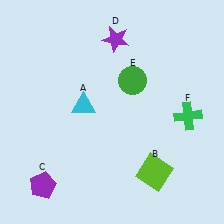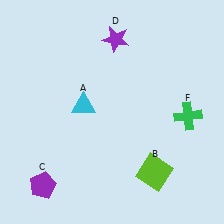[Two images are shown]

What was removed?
The green circle (E) was removed in Image 2.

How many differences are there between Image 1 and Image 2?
There is 1 difference between the two images.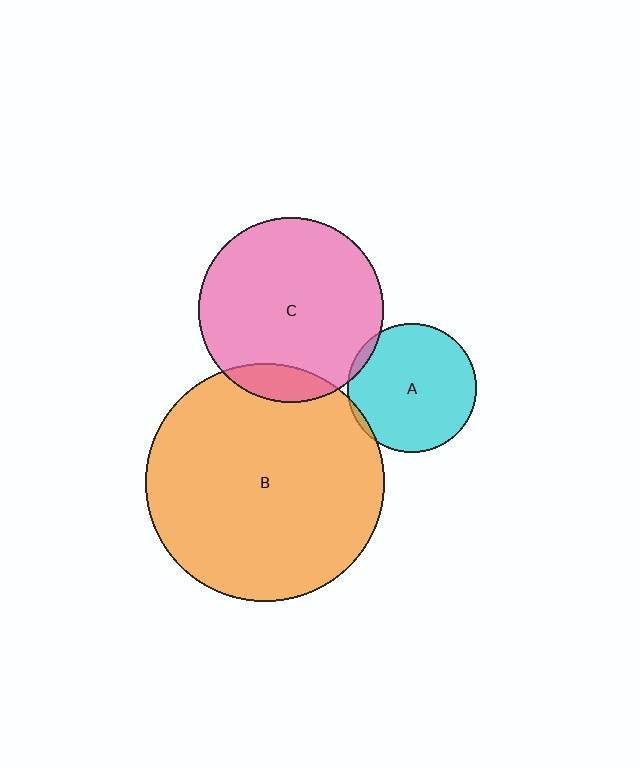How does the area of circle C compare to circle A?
Approximately 2.1 times.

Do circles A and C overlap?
Yes.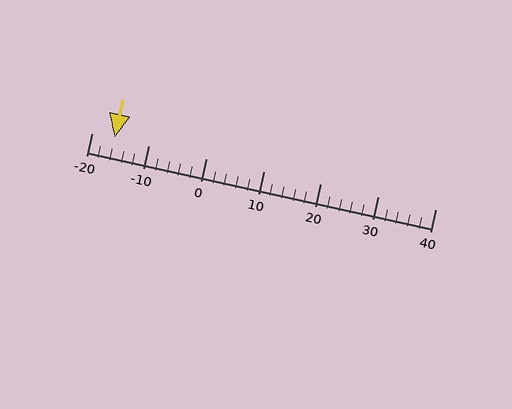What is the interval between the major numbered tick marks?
The major tick marks are spaced 10 units apart.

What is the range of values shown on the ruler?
The ruler shows values from -20 to 40.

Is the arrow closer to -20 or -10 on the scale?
The arrow is closer to -20.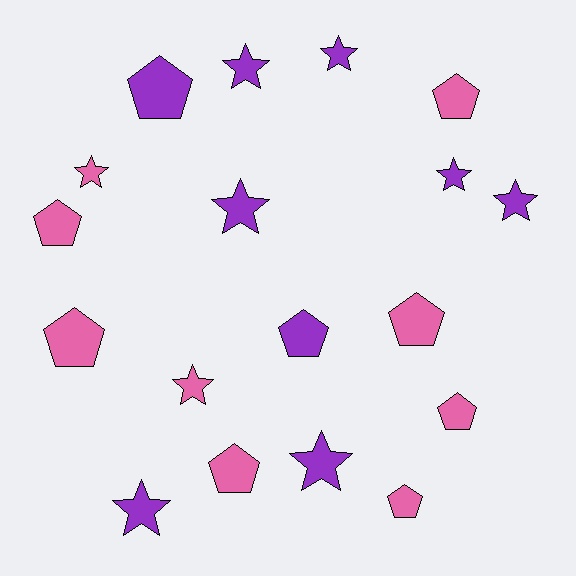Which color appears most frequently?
Purple, with 9 objects.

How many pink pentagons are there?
There are 7 pink pentagons.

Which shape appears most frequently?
Pentagon, with 9 objects.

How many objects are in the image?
There are 18 objects.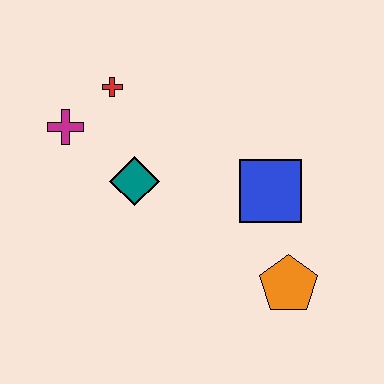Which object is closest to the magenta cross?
The red cross is closest to the magenta cross.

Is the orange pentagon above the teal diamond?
No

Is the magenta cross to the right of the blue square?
No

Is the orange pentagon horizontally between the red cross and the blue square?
No